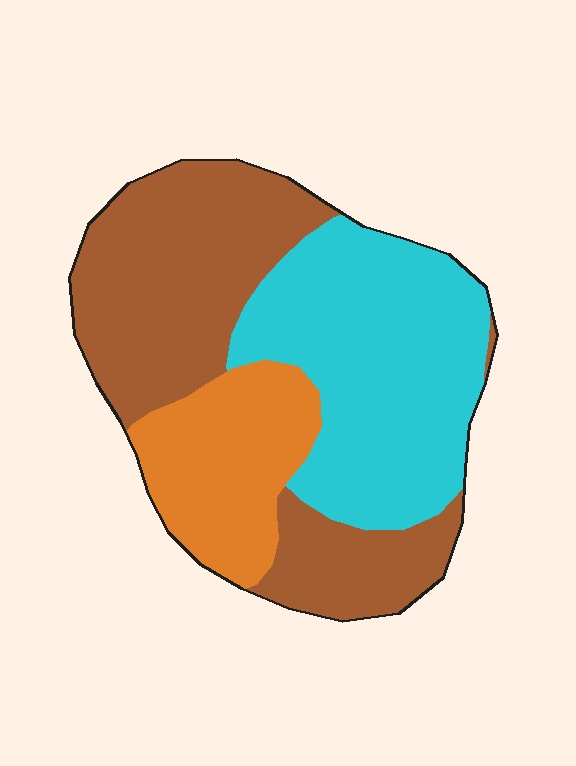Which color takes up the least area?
Orange, at roughly 20%.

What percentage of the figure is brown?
Brown takes up about two fifths (2/5) of the figure.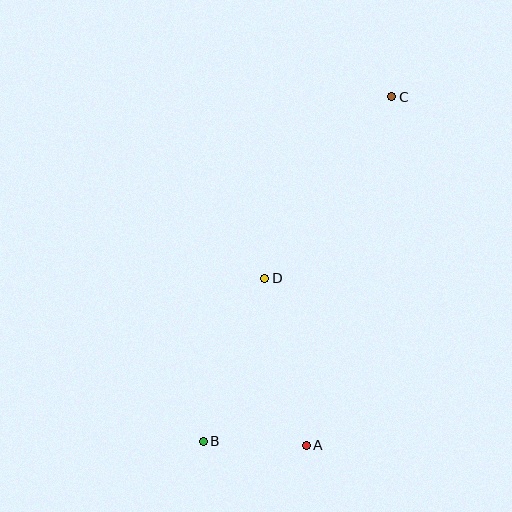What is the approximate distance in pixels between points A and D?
The distance between A and D is approximately 172 pixels.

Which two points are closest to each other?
Points A and B are closest to each other.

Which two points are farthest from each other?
Points B and C are farthest from each other.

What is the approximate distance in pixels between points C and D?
The distance between C and D is approximately 222 pixels.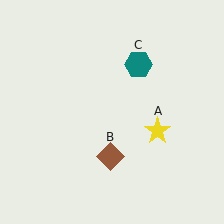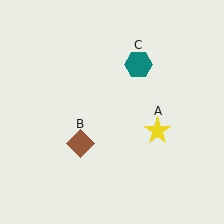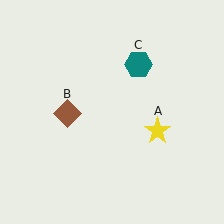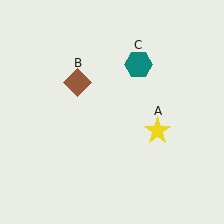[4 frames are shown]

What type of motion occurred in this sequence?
The brown diamond (object B) rotated clockwise around the center of the scene.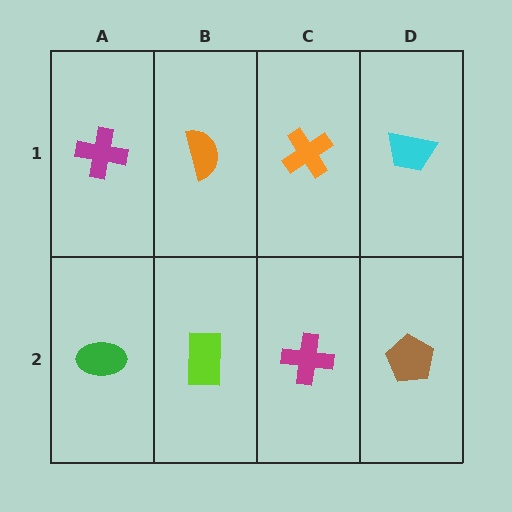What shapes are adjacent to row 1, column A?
A green ellipse (row 2, column A), an orange semicircle (row 1, column B).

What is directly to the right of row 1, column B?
An orange cross.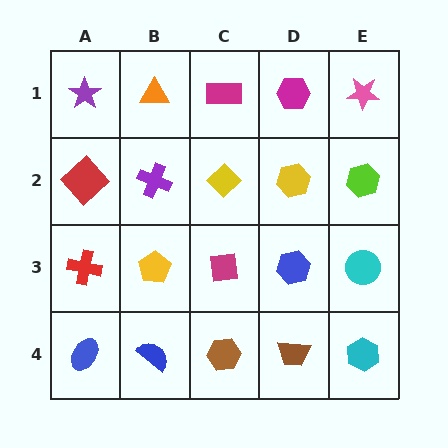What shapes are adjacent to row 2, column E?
A pink star (row 1, column E), a cyan circle (row 3, column E), a yellow hexagon (row 2, column D).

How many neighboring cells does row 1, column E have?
2.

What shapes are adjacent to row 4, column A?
A red cross (row 3, column A), a blue semicircle (row 4, column B).